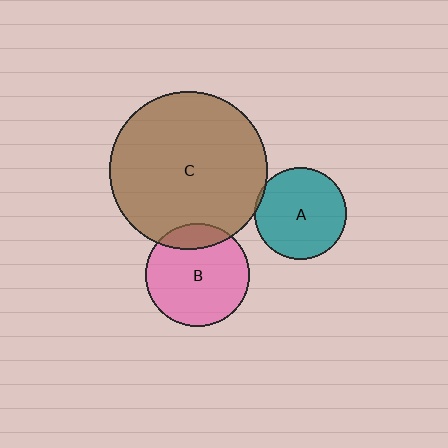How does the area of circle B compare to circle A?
Approximately 1.3 times.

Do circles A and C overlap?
Yes.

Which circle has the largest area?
Circle C (brown).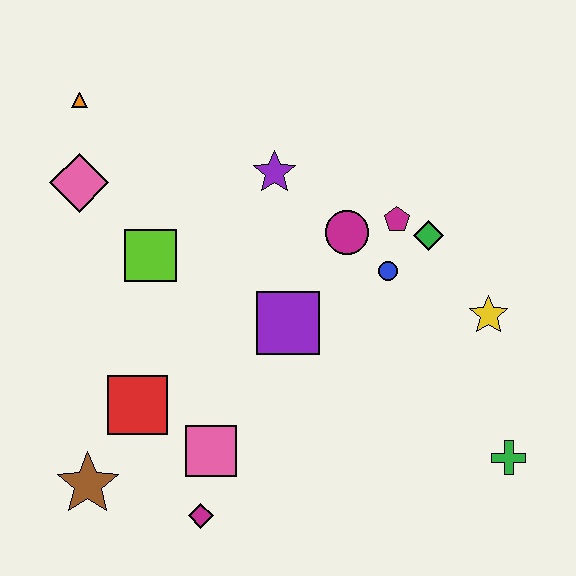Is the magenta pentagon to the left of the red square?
No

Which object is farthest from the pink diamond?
The green cross is farthest from the pink diamond.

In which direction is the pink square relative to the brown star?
The pink square is to the right of the brown star.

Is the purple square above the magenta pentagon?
No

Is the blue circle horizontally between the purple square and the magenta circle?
No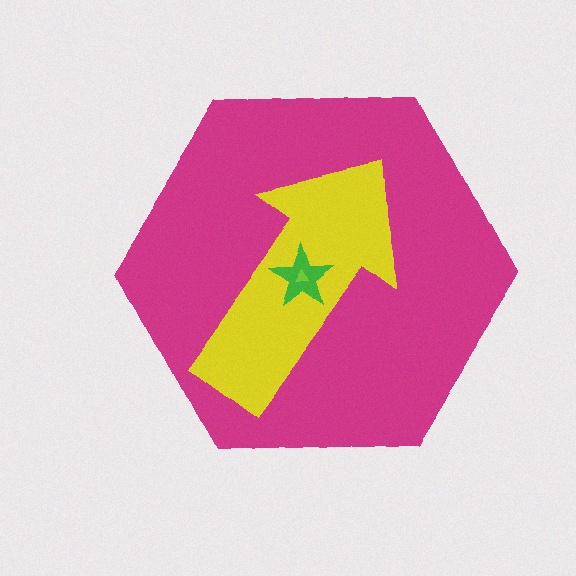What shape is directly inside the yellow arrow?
The green star.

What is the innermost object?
The lime triangle.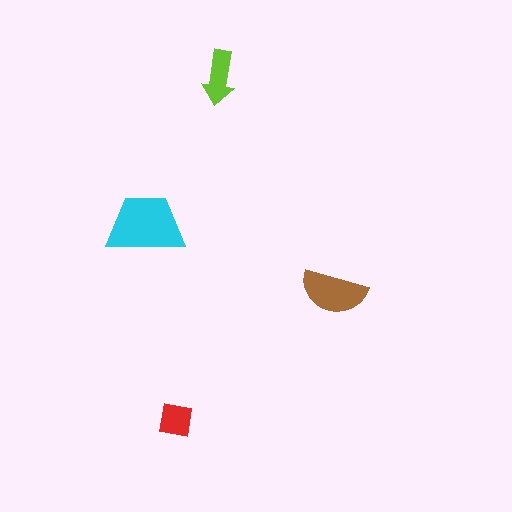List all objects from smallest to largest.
The red square, the lime arrow, the brown semicircle, the cyan trapezoid.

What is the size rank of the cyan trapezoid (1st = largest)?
1st.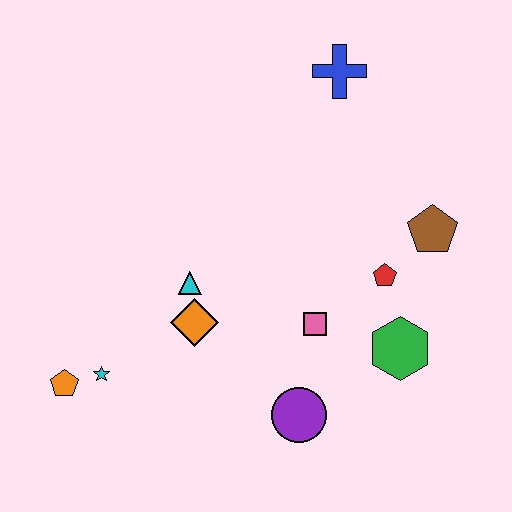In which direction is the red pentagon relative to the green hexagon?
The red pentagon is above the green hexagon.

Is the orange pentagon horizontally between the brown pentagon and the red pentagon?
No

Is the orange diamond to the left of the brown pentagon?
Yes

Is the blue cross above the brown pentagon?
Yes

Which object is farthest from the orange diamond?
The blue cross is farthest from the orange diamond.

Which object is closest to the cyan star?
The orange pentagon is closest to the cyan star.